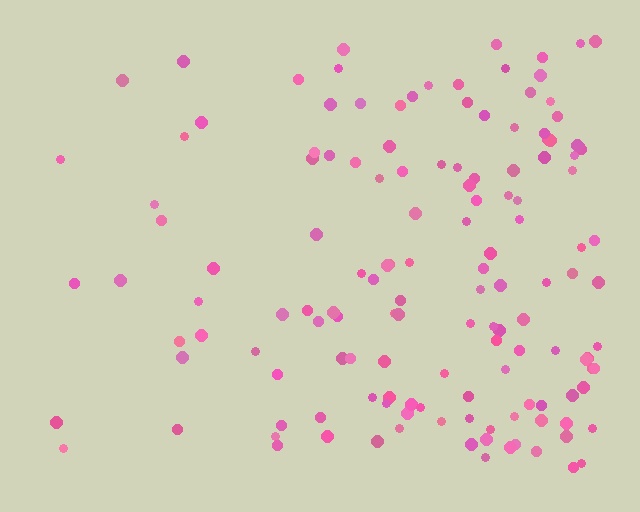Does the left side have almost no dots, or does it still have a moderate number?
Still a moderate number, just noticeably fewer than the right.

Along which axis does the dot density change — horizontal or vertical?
Horizontal.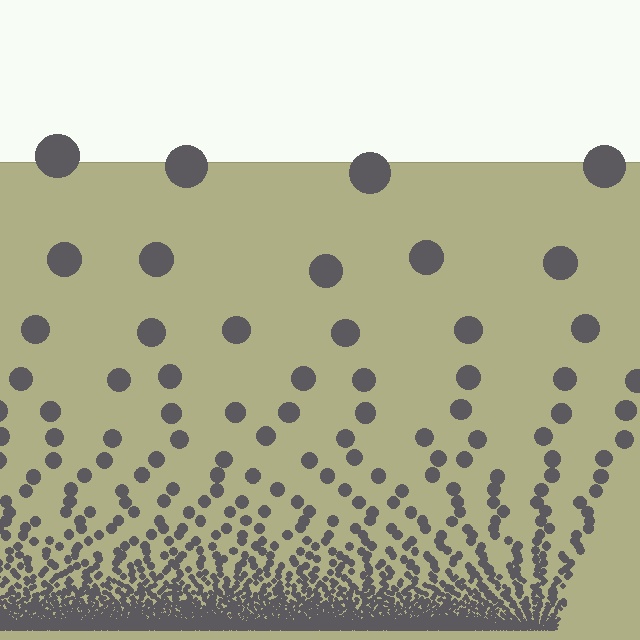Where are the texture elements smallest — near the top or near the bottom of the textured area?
Near the bottom.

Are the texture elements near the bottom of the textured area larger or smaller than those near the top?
Smaller. The gradient is inverted — elements near the bottom are smaller and denser.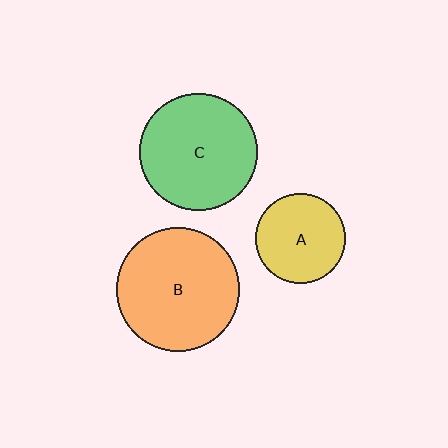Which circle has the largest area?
Circle B (orange).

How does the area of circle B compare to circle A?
Approximately 1.9 times.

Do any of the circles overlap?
No, none of the circles overlap.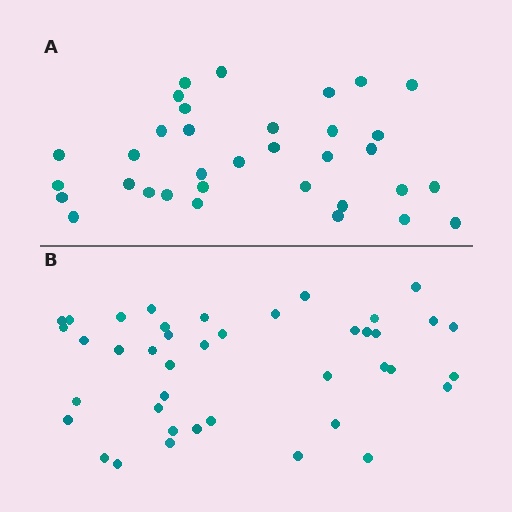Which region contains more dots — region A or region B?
Region B (the bottom region) has more dots.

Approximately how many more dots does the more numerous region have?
Region B has roughly 8 or so more dots than region A.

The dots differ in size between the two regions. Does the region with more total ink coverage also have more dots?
No. Region A has more total ink coverage because its dots are larger, but region B actually contains more individual dots. Total area can be misleading — the number of items is what matters here.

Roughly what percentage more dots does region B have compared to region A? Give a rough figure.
About 20% more.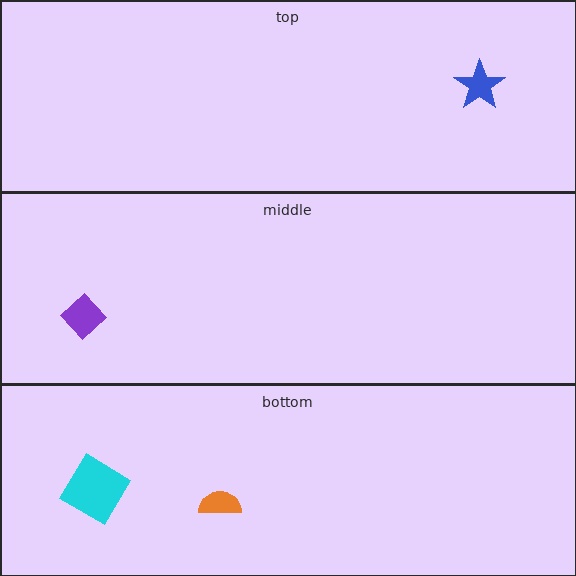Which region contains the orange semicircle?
The bottom region.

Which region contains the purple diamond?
The middle region.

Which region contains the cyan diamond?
The bottom region.